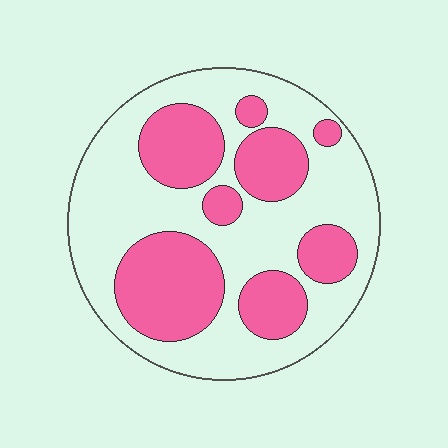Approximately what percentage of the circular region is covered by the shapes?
Approximately 40%.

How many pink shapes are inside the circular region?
8.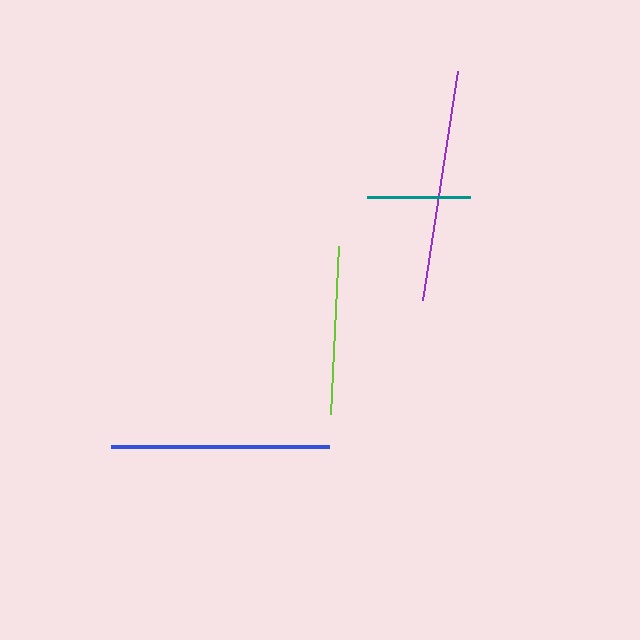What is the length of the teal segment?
The teal segment is approximately 103 pixels long.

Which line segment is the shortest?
The teal line is the shortest at approximately 103 pixels.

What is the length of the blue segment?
The blue segment is approximately 218 pixels long.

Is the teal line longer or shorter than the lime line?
The lime line is longer than the teal line.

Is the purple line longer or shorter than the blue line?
The purple line is longer than the blue line.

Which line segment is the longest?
The purple line is the longest at approximately 231 pixels.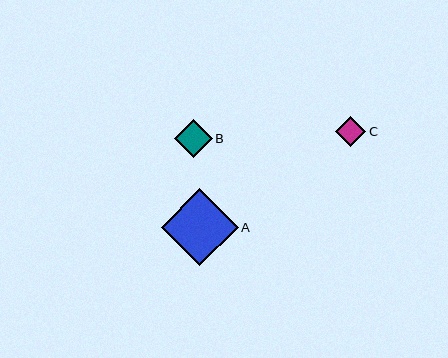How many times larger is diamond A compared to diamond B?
Diamond A is approximately 2.1 times the size of diamond B.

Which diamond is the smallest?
Diamond C is the smallest with a size of approximately 31 pixels.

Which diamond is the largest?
Diamond A is the largest with a size of approximately 77 pixels.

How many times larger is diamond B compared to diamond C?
Diamond B is approximately 1.2 times the size of diamond C.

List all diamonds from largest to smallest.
From largest to smallest: A, B, C.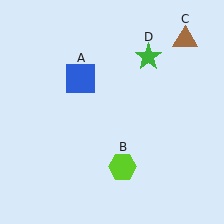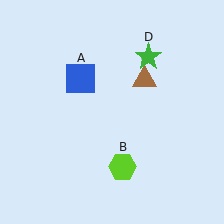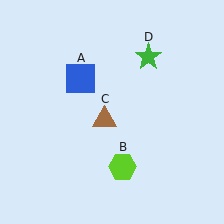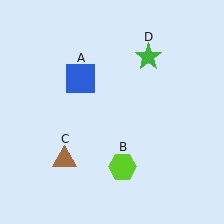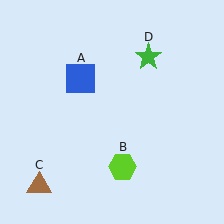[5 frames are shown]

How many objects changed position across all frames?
1 object changed position: brown triangle (object C).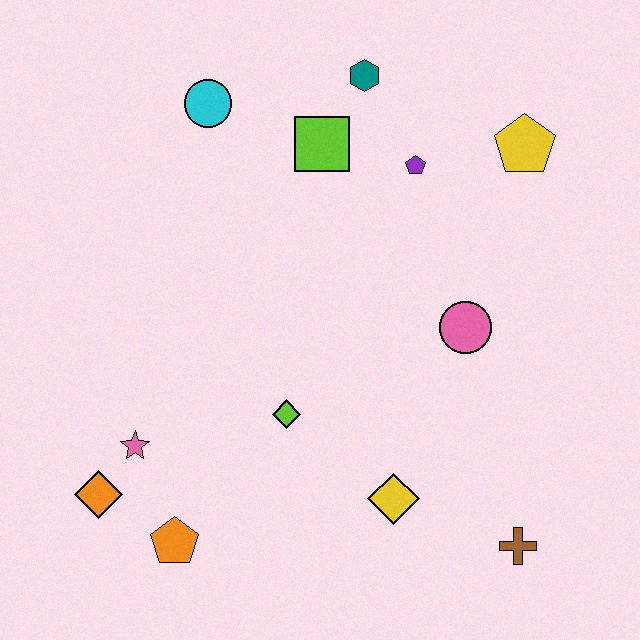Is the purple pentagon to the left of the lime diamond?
No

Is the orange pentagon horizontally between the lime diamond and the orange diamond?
Yes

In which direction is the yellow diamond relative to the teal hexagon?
The yellow diamond is below the teal hexagon.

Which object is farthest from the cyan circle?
The brown cross is farthest from the cyan circle.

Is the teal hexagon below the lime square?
No